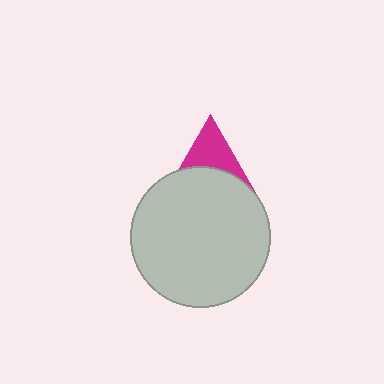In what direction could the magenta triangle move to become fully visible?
The magenta triangle could move up. That would shift it out from behind the light gray circle entirely.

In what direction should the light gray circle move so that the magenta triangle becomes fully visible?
The light gray circle should move down. That is the shortest direction to clear the overlap and leave the magenta triangle fully visible.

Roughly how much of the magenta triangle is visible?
A small part of it is visible (roughly 35%).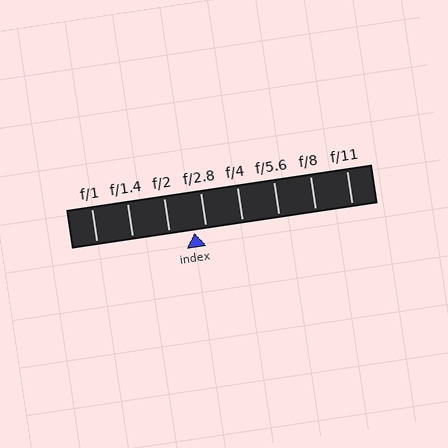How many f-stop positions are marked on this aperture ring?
There are 8 f-stop positions marked.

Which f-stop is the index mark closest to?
The index mark is closest to f/2.8.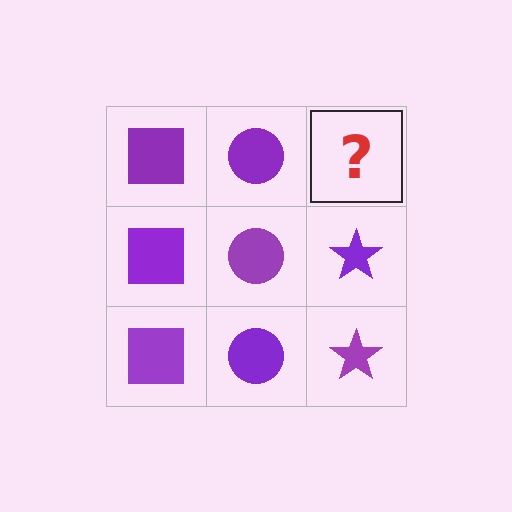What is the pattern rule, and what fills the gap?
The rule is that each column has a consistent shape. The gap should be filled with a purple star.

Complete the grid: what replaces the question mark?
The question mark should be replaced with a purple star.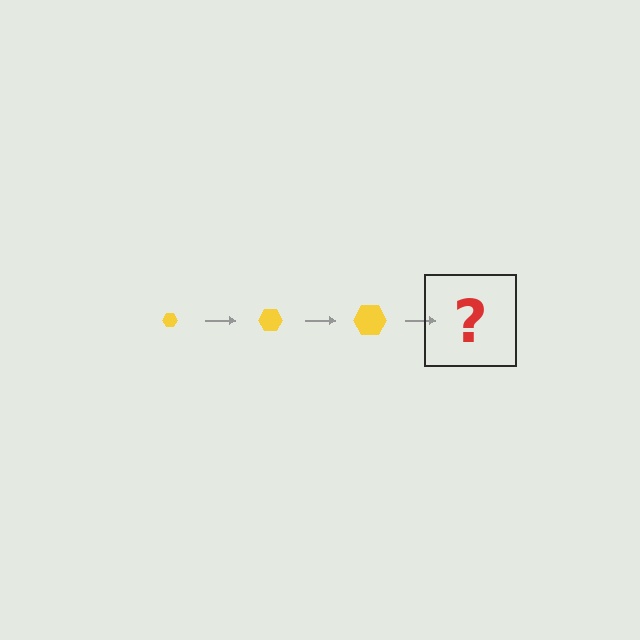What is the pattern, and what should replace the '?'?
The pattern is that the hexagon gets progressively larger each step. The '?' should be a yellow hexagon, larger than the previous one.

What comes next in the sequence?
The next element should be a yellow hexagon, larger than the previous one.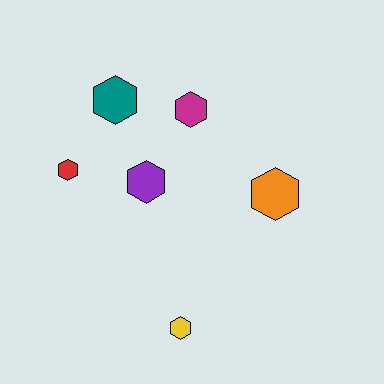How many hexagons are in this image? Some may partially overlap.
There are 6 hexagons.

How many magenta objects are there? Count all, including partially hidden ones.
There is 1 magenta object.